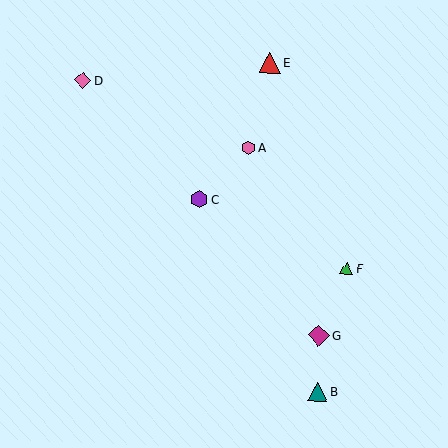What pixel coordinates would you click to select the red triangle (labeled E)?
Click at (270, 63) to select the red triangle E.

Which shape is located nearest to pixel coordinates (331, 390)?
The teal triangle (labeled B) at (318, 391) is nearest to that location.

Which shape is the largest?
The red triangle (labeled E) is the largest.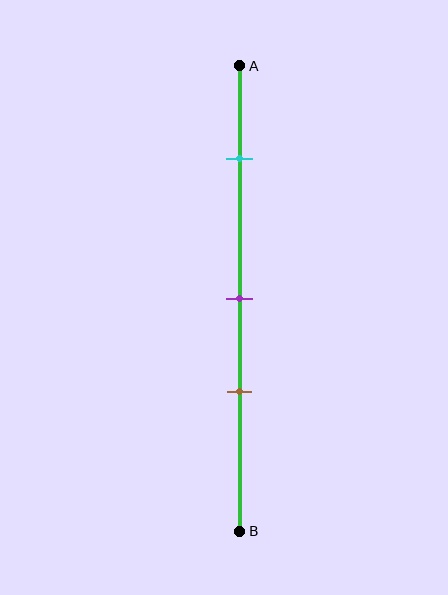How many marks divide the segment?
There are 3 marks dividing the segment.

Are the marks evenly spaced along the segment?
No, the marks are not evenly spaced.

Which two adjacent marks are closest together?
The purple and brown marks are the closest adjacent pair.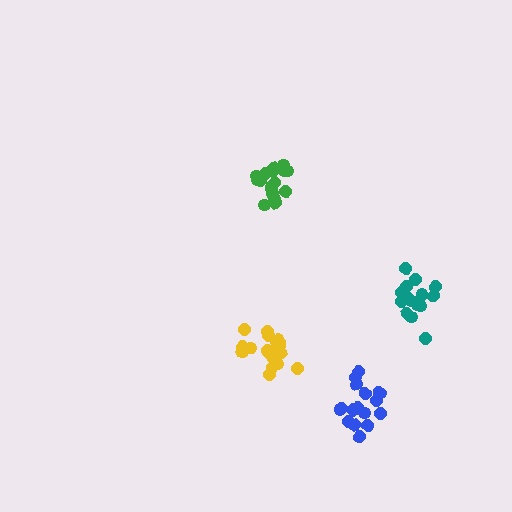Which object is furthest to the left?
The yellow cluster is leftmost.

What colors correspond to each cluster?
The clusters are colored: teal, green, blue, yellow.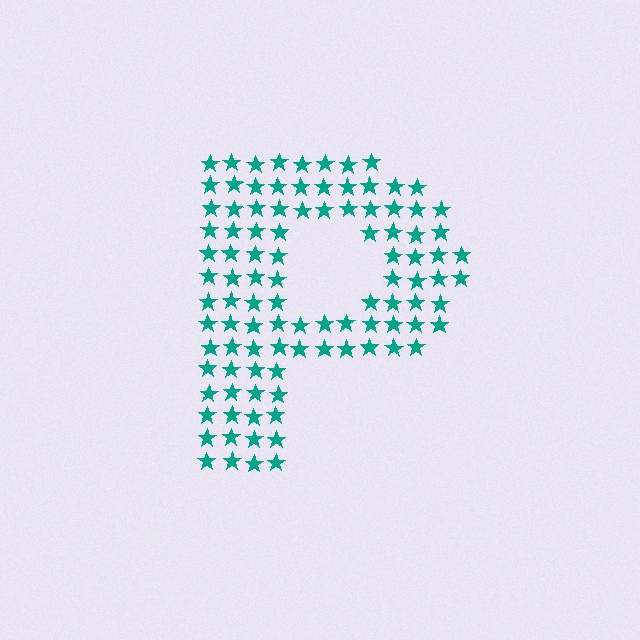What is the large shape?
The large shape is the letter P.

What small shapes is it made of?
It is made of small stars.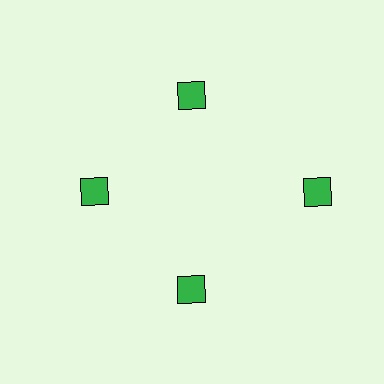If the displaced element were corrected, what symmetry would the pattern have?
It would have 4-fold rotational symmetry — the pattern would map onto itself every 90 degrees.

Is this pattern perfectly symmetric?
No. The 4 green diamonds are arranged in a ring, but one element near the 3 o'clock position is pushed outward from the center, breaking the 4-fold rotational symmetry.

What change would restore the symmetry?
The symmetry would be restored by moving it inward, back onto the ring so that all 4 diamonds sit at equal angles and equal distance from the center.